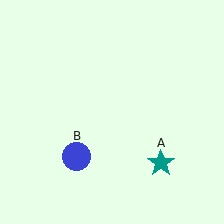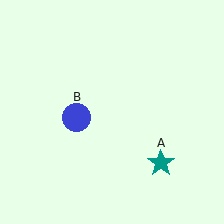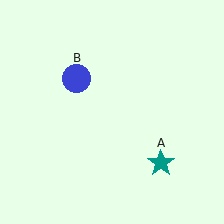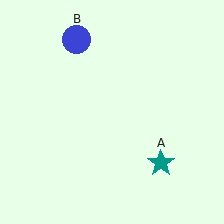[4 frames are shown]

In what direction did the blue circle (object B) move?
The blue circle (object B) moved up.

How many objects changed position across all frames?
1 object changed position: blue circle (object B).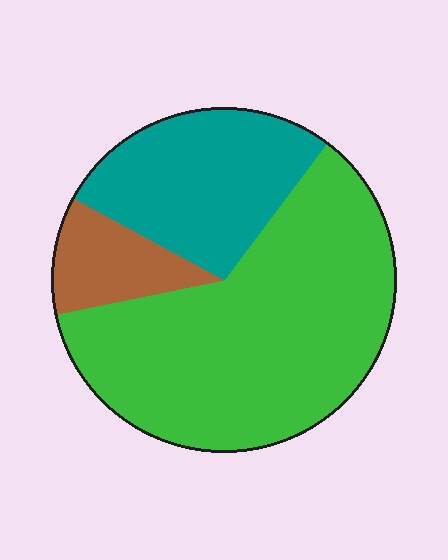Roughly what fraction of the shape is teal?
Teal covers 27% of the shape.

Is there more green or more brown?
Green.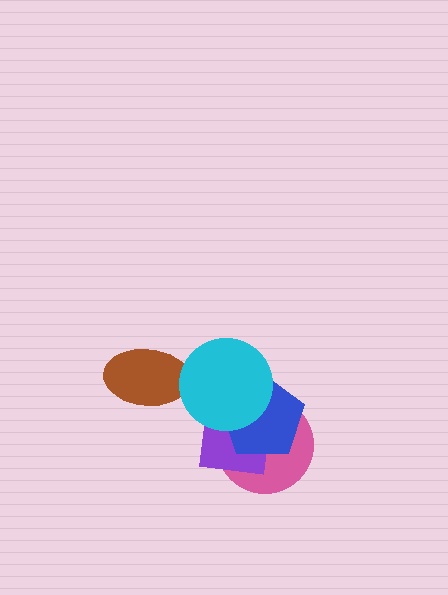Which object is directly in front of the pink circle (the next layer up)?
The purple square is directly in front of the pink circle.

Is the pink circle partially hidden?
Yes, it is partially covered by another shape.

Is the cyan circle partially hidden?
No, no other shape covers it.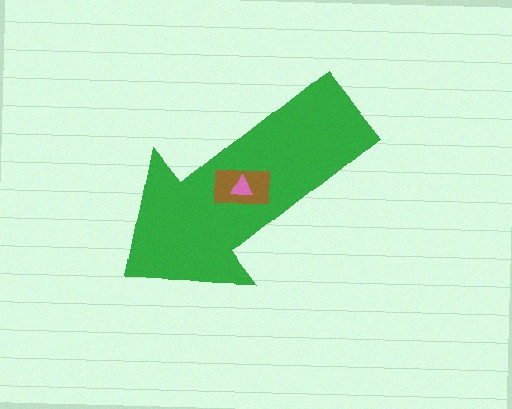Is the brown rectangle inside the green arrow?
Yes.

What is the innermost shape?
The pink triangle.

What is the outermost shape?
The green arrow.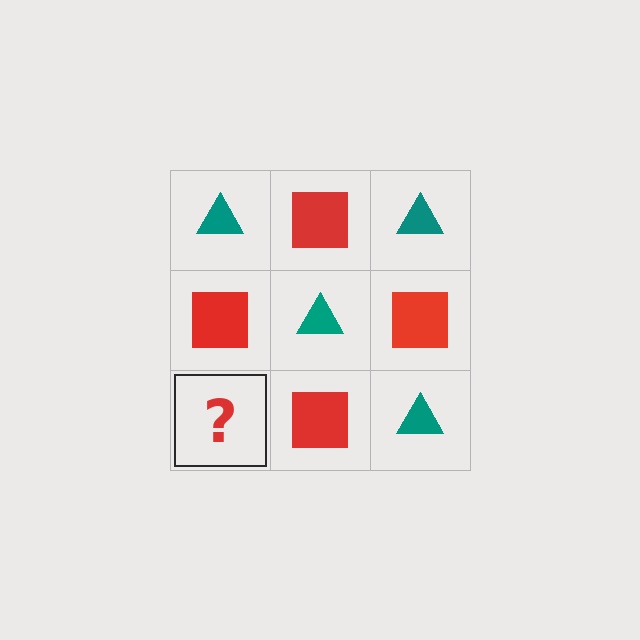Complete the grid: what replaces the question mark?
The question mark should be replaced with a teal triangle.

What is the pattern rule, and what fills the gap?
The rule is that it alternates teal triangle and red square in a checkerboard pattern. The gap should be filled with a teal triangle.